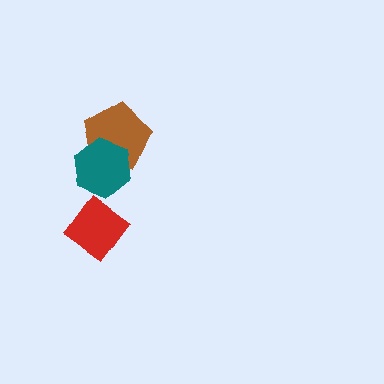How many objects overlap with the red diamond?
0 objects overlap with the red diamond.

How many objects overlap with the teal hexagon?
1 object overlaps with the teal hexagon.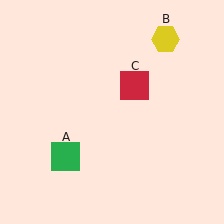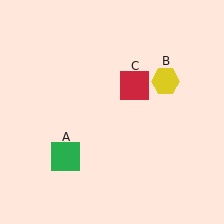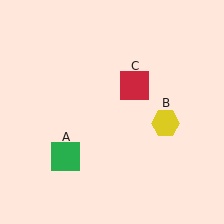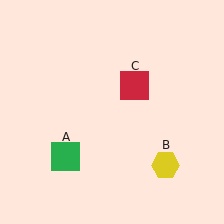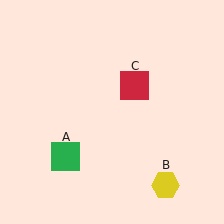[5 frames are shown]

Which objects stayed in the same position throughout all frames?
Green square (object A) and red square (object C) remained stationary.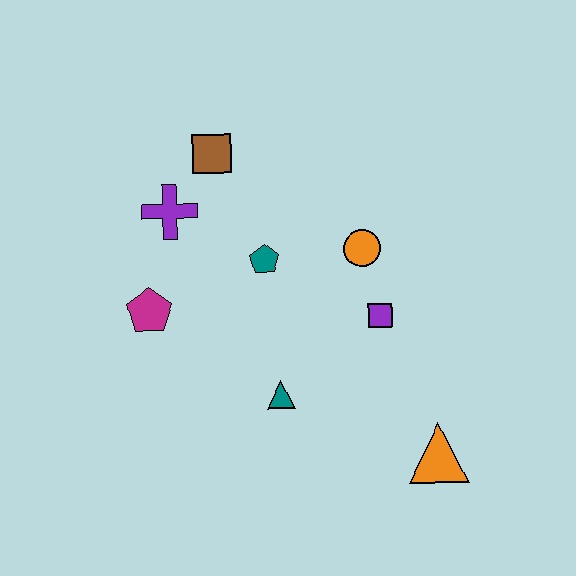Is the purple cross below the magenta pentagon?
No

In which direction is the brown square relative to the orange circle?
The brown square is to the left of the orange circle.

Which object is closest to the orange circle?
The purple square is closest to the orange circle.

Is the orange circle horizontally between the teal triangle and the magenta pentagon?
No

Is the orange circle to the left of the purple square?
Yes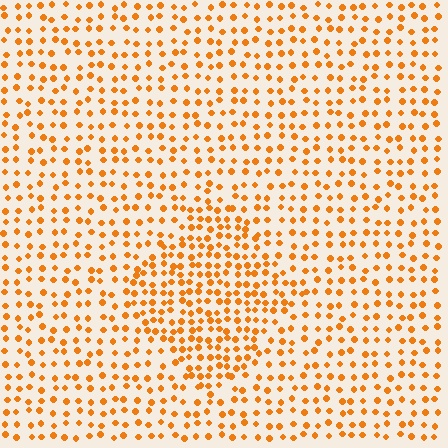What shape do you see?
I see a diamond.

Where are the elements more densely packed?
The elements are more densely packed inside the diamond boundary.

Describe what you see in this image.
The image contains small orange elements arranged at two different densities. A diamond-shaped region is visible where the elements are more densely packed than the surrounding area.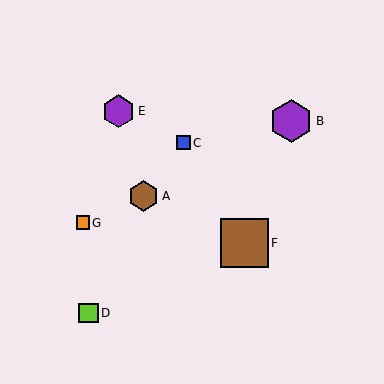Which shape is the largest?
The brown square (labeled F) is the largest.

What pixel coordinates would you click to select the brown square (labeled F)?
Click at (244, 243) to select the brown square F.